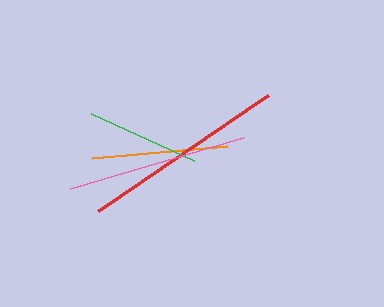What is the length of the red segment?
The red segment is approximately 205 pixels long.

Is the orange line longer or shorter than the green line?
The orange line is longer than the green line.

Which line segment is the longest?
The red line is the longest at approximately 205 pixels.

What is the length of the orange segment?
The orange segment is approximately 136 pixels long.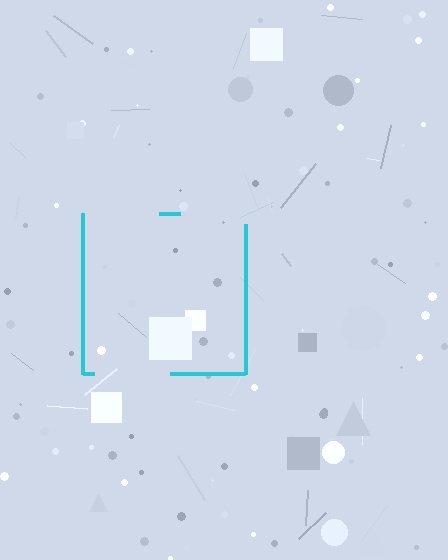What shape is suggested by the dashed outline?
The dashed outline suggests a square.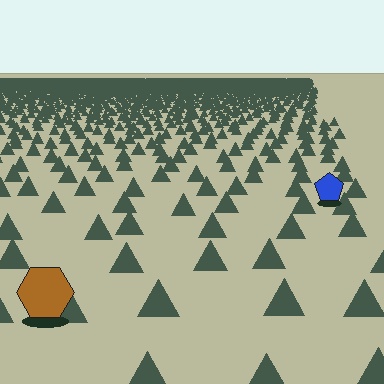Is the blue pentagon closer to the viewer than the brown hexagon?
No. The brown hexagon is closer — you can tell from the texture gradient: the ground texture is coarser near it.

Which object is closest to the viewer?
The brown hexagon is closest. The texture marks near it are larger and more spread out.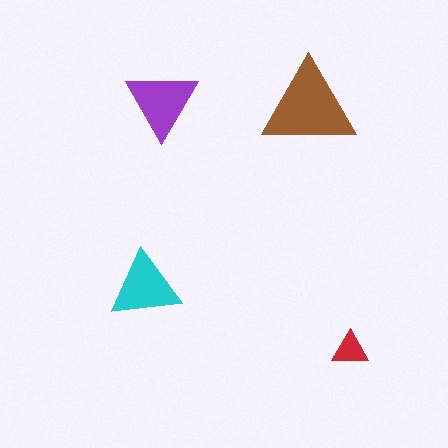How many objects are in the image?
There are 4 objects in the image.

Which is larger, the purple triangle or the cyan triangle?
The purple one.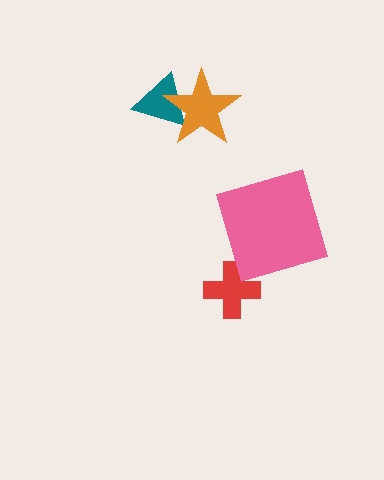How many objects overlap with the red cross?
0 objects overlap with the red cross.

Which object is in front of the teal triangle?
The orange star is in front of the teal triangle.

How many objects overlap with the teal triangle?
1 object overlaps with the teal triangle.